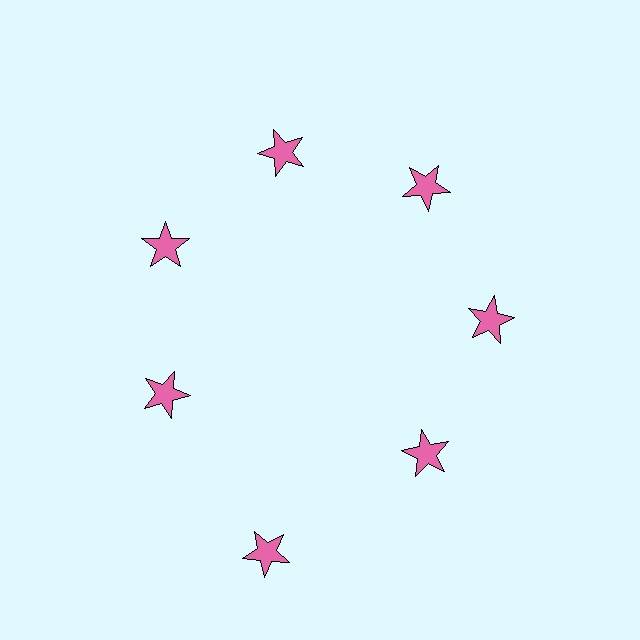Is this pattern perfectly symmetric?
No. The 7 pink stars are arranged in a ring, but one element near the 6 o'clock position is pushed outward from the center, breaking the 7-fold rotational symmetry.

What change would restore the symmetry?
The symmetry would be restored by moving it inward, back onto the ring so that all 7 stars sit at equal angles and equal distance from the center.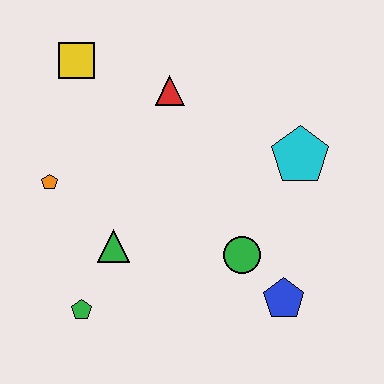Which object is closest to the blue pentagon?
The green circle is closest to the blue pentagon.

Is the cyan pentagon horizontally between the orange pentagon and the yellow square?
No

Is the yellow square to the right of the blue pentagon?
No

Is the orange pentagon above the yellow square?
No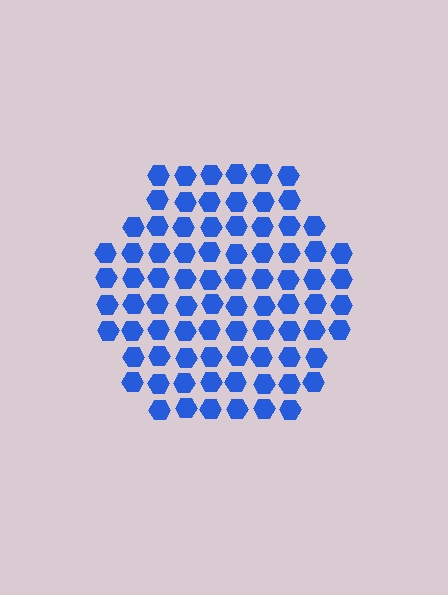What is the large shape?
The large shape is a hexagon.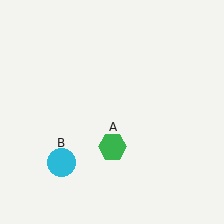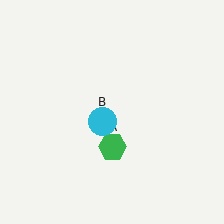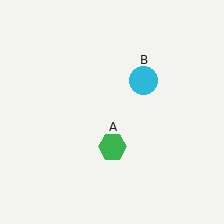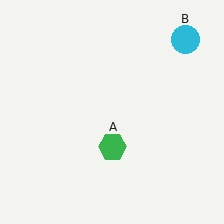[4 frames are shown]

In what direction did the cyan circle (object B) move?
The cyan circle (object B) moved up and to the right.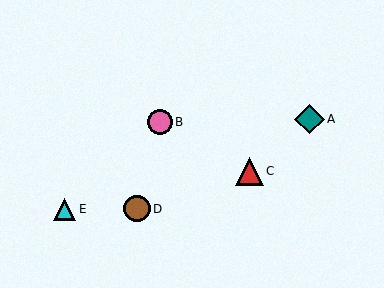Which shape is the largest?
The teal diamond (labeled A) is the largest.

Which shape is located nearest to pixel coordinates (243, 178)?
The red triangle (labeled C) at (249, 171) is nearest to that location.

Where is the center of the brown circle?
The center of the brown circle is at (137, 209).